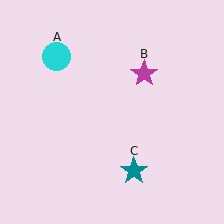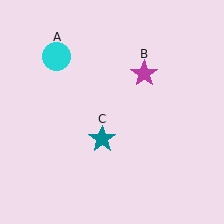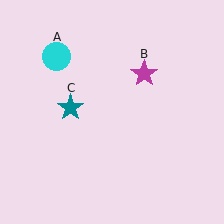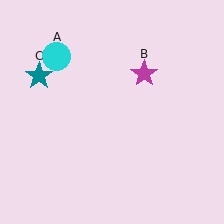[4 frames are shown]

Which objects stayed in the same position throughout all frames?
Cyan circle (object A) and magenta star (object B) remained stationary.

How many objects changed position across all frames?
1 object changed position: teal star (object C).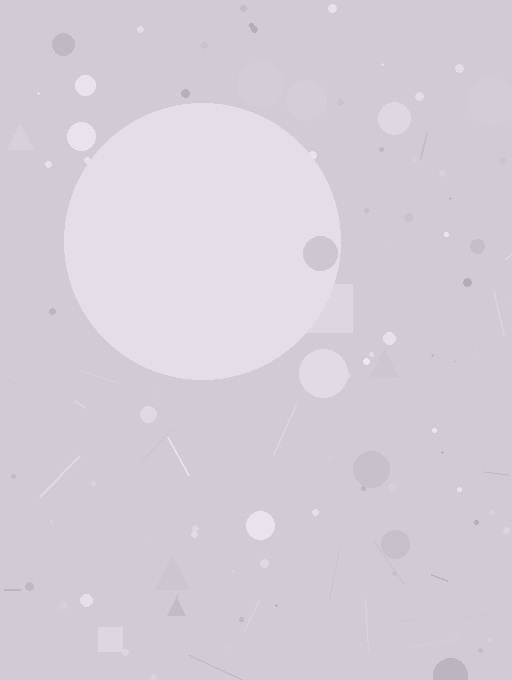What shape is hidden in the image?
A circle is hidden in the image.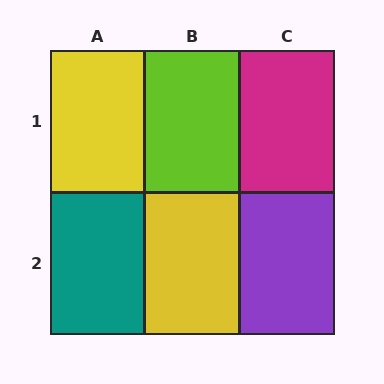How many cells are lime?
1 cell is lime.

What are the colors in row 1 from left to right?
Yellow, lime, magenta.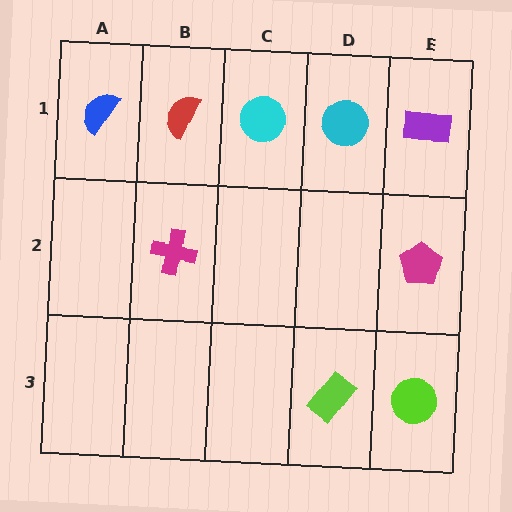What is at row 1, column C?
A cyan circle.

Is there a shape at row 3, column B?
No, that cell is empty.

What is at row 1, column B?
A red semicircle.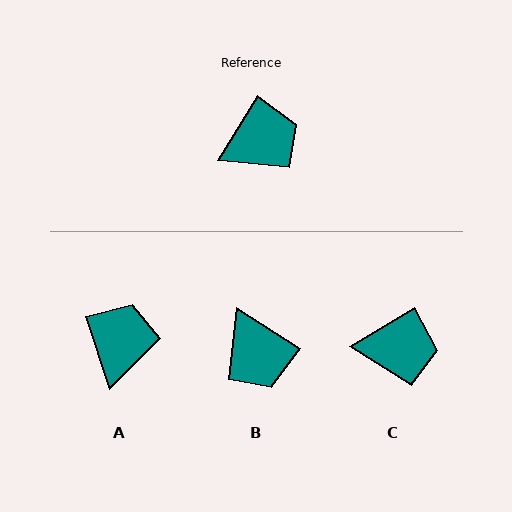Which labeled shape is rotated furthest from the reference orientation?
B, about 91 degrees away.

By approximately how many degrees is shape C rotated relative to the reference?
Approximately 27 degrees clockwise.